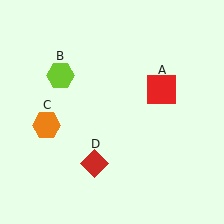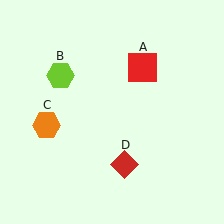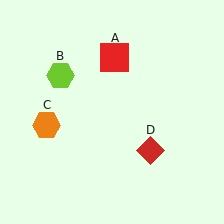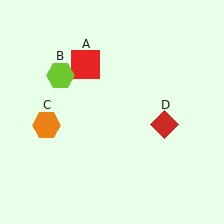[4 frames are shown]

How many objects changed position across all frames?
2 objects changed position: red square (object A), red diamond (object D).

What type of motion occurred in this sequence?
The red square (object A), red diamond (object D) rotated counterclockwise around the center of the scene.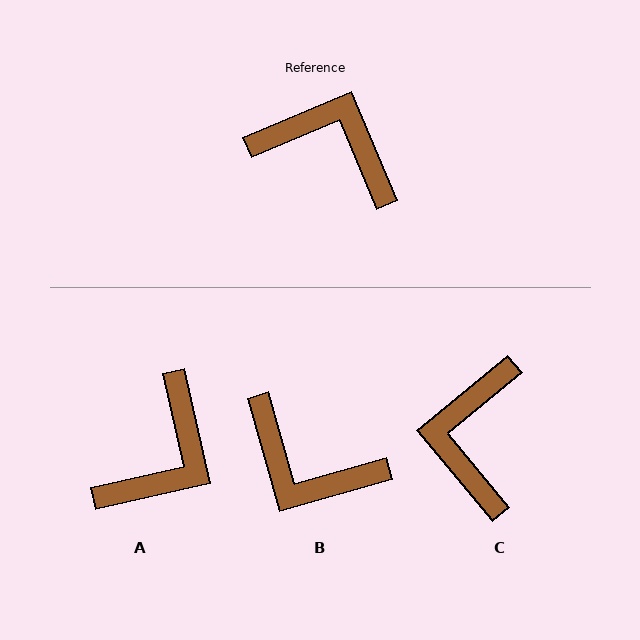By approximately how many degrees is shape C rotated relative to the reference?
Approximately 107 degrees counter-clockwise.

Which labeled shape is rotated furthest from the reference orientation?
B, about 173 degrees away.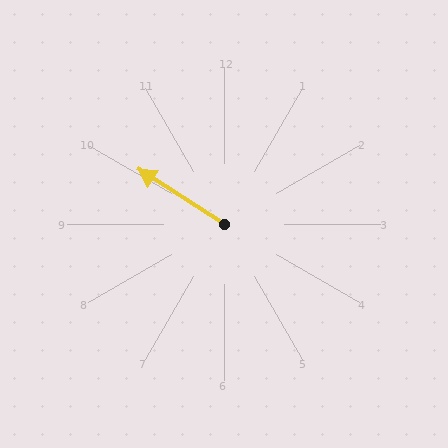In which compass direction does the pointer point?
Northwest.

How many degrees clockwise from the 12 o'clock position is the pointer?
Approximately 303 degrees.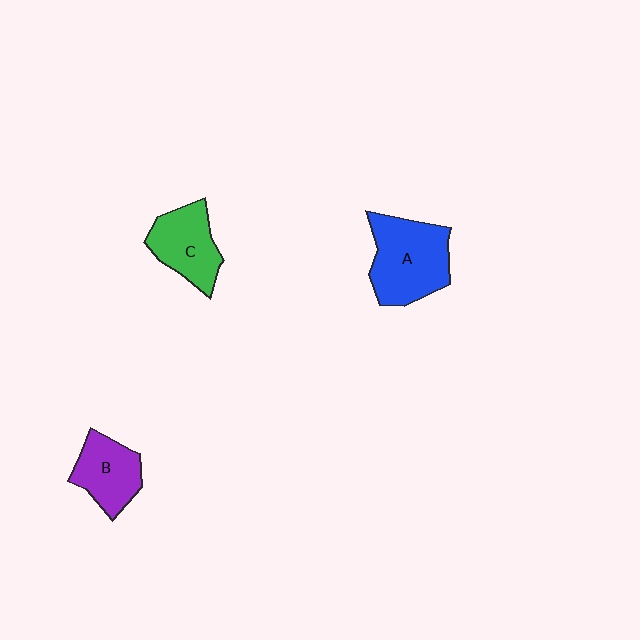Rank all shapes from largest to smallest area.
From largest to smallest: A (blue), C (green), B (purple).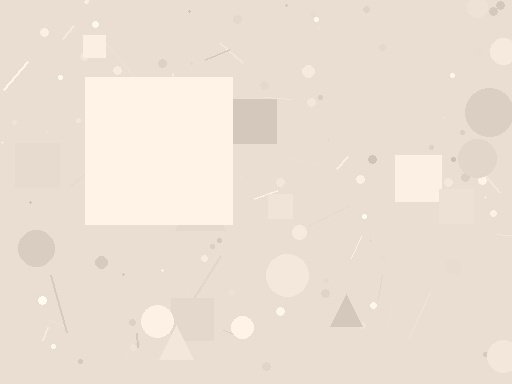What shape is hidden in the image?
A square is hidden in the image.